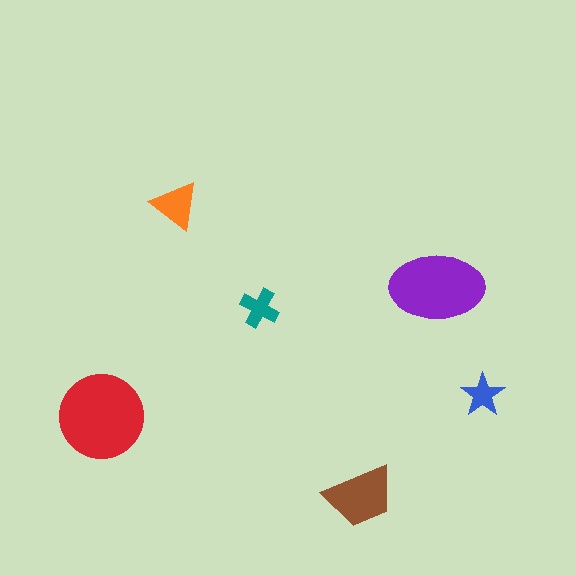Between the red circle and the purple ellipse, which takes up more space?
The red circle.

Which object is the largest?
The red circle.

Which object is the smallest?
The blue star.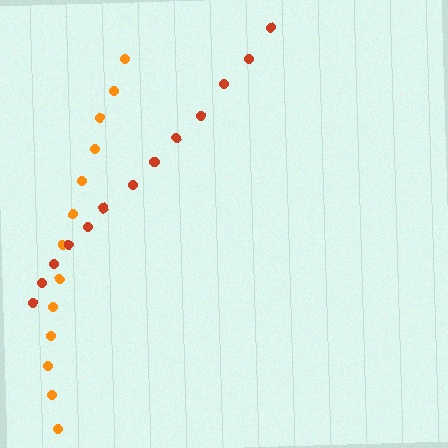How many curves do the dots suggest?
There are 2 distinct paths.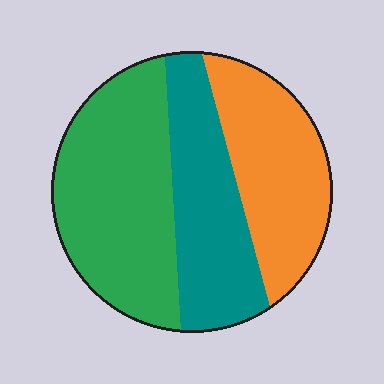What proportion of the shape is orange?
Orange takes up about one third (1/3) of the shape.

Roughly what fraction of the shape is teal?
Teal takes up about one quarter (1/4) of the shape.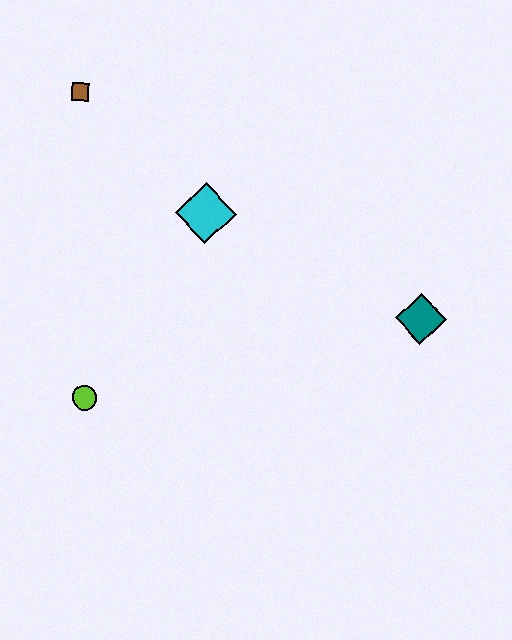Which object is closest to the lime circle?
The cyan diamond is closest to the lime circle.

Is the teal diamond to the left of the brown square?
No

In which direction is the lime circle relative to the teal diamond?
The lime circle is to the left of the teal diamond.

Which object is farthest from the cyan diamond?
The teal diamond is farthest from the cyan diamond.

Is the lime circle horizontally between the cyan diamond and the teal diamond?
No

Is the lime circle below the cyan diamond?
Yes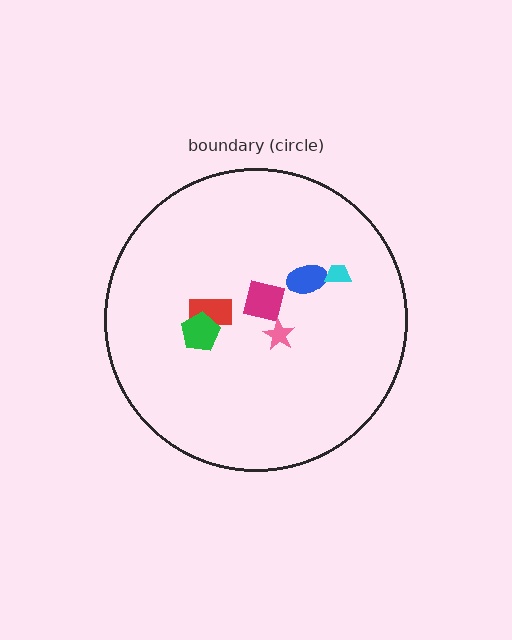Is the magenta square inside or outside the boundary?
Inside.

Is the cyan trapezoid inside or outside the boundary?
Inside.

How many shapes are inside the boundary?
6 inside, 0 outside.